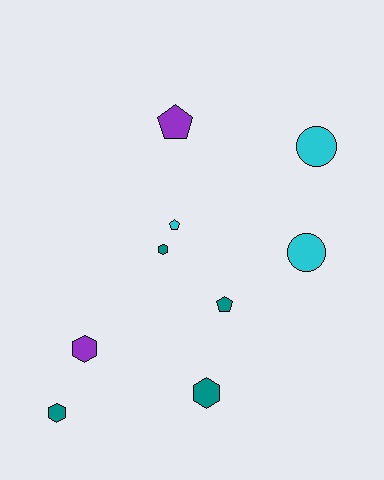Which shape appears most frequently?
Hexagon, with 4 objects.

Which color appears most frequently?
Teal, with 4 objects.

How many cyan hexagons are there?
There are no cyan hexagons.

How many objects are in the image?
There are 9 objects.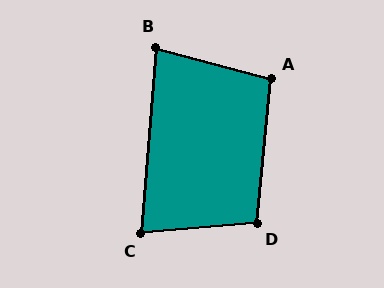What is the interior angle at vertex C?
Approximately 81 degrees (acute).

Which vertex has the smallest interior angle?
B, at approximately 80 degrees.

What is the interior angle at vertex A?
Approximately 99 degrees (obtuse).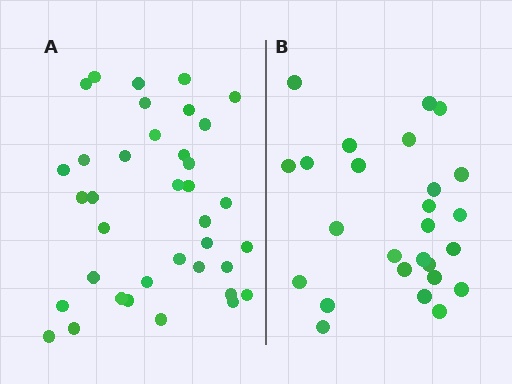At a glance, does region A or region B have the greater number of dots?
Region A (the left region) has more dots.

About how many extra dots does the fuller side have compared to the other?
Region A has roughly 12 or so more dots than region B.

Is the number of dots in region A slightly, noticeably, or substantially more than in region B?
Region A has noticeably more, but not dramatically so. The ratio is roughly 1.4 to 1.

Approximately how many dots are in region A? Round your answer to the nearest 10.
About 40 dots. (The exact count is 37, which rounds to 40.)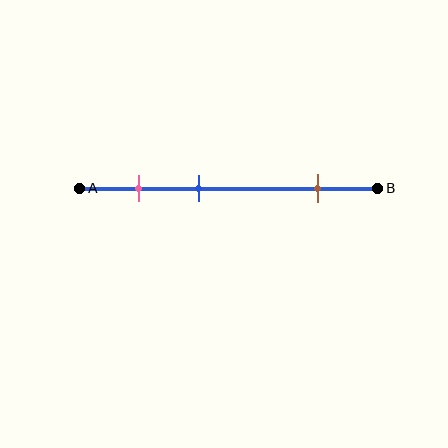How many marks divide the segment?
There are 3 marks dividing the segment.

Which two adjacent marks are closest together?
The pink and blue marks are the closest adjacent pair.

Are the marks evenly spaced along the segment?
No, the marks are not evenly spaced.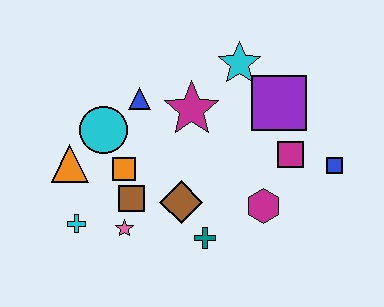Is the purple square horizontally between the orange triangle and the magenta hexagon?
No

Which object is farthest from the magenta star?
The cyan cross is farthest from the magenta star.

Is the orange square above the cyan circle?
No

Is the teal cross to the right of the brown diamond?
Yes